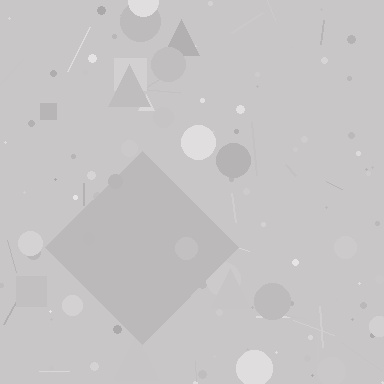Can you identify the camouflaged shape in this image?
The camouflaged shape is a diamond.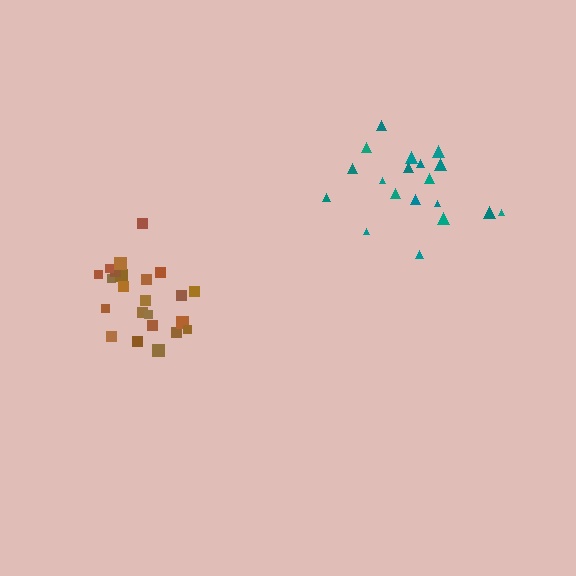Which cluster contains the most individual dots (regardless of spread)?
Brown (23).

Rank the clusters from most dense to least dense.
teal, brown.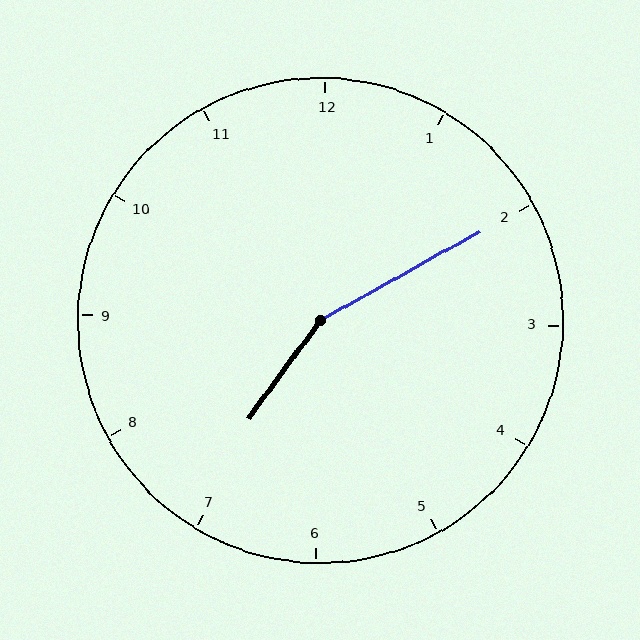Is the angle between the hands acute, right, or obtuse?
It is obtuse.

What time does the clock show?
7:10.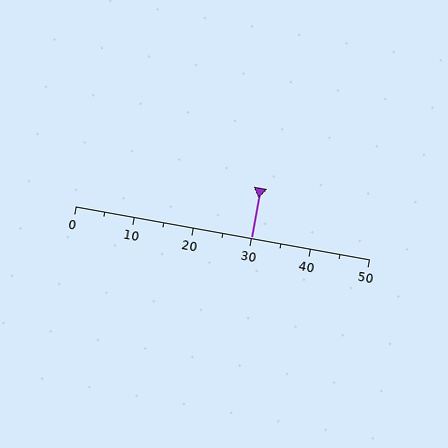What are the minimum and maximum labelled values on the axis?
The axis runs from 0 to 50.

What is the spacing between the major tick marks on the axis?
The major ticks are spaced 10 apart.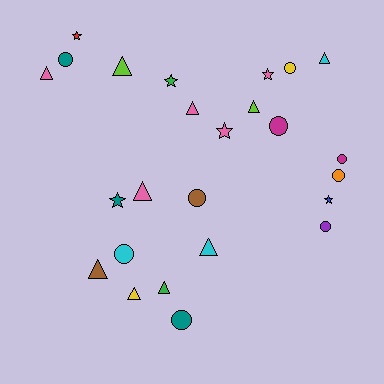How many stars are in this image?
There are 6 stars.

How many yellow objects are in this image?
There are 2 yellow objects.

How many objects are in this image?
There are 25 objects.